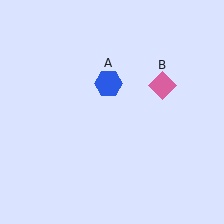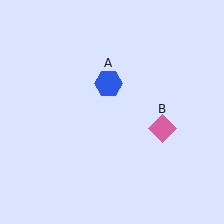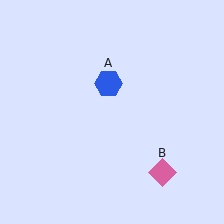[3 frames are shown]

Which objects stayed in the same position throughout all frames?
Blue hexagon (object A) remained stationary.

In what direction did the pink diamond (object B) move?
The pink diamond (object B) moved down.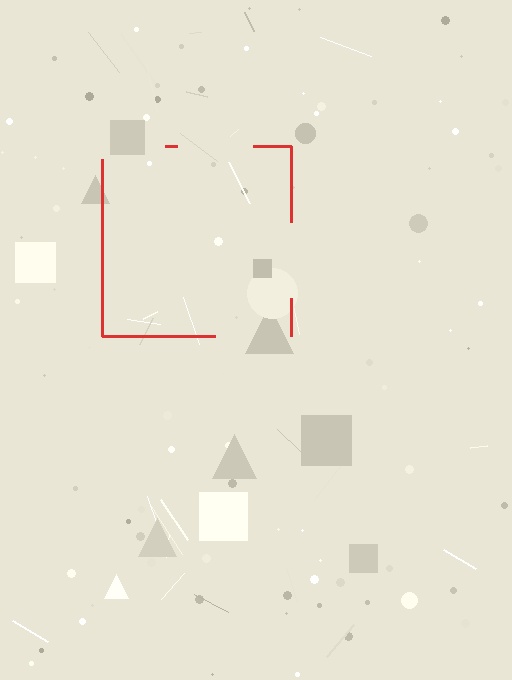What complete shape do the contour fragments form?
The contour fragments form a square.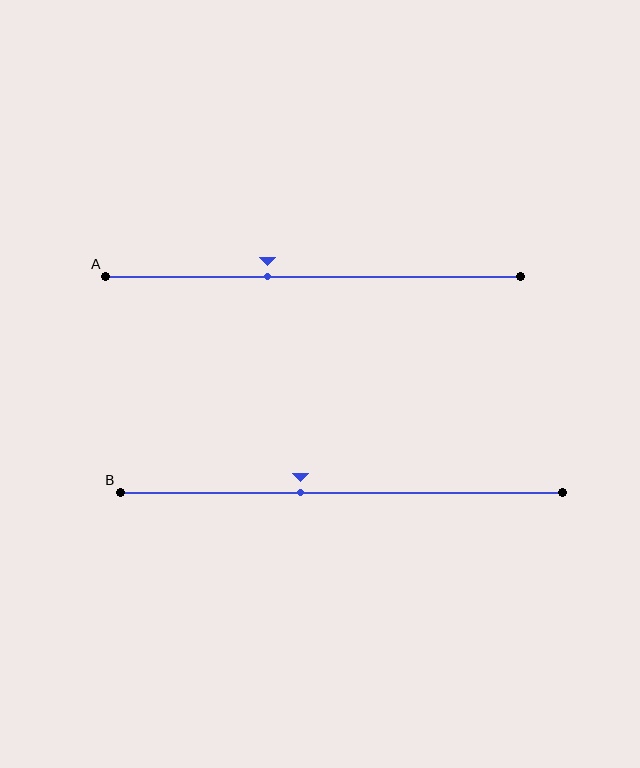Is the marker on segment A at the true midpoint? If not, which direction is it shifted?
No, the marker on segment A is shifted to the left by about 11% of the segment length.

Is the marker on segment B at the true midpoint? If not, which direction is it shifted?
No, the marker on segment B is shifted to the left by about 9% of the segment length.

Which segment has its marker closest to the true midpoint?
Segment B has its marker closest to the true midpoint.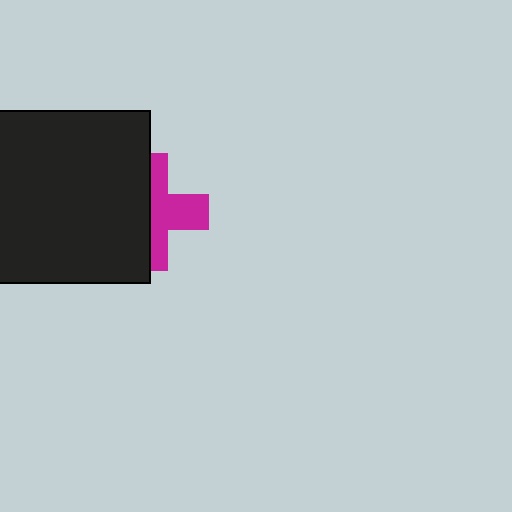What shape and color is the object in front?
The object in front is a black rectangle.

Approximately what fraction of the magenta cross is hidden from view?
Roughly 53% of the magenta cross is hidden behind the black rectangle.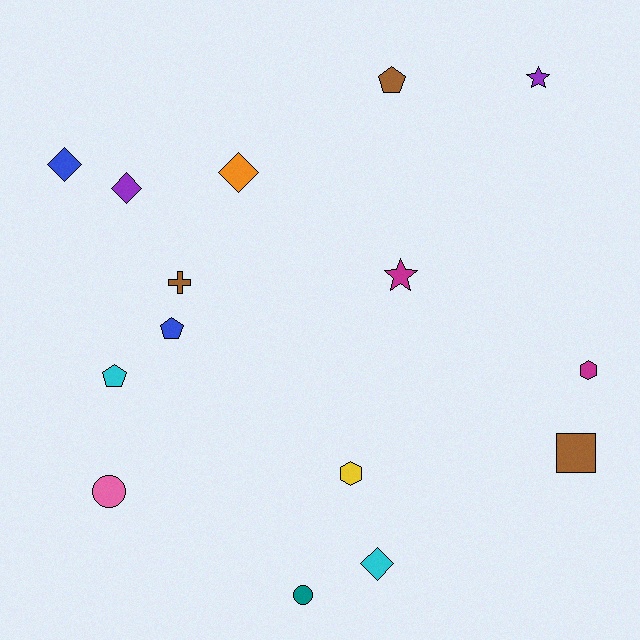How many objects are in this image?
There are 15 objects.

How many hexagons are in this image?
There are 2 hexagons.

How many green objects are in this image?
There are no green objects.